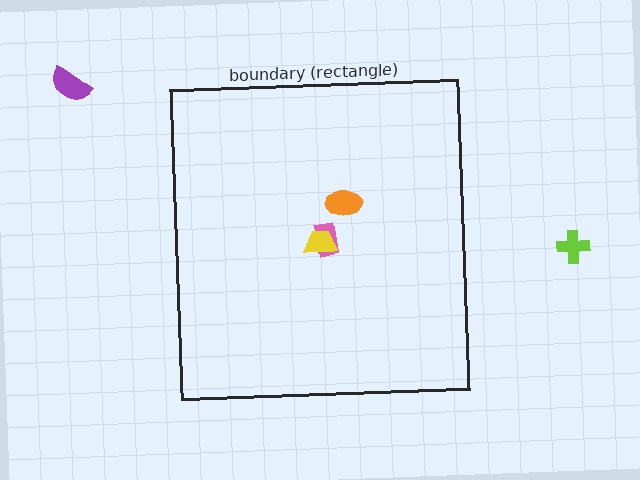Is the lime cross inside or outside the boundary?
Outside.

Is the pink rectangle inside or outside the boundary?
Inside.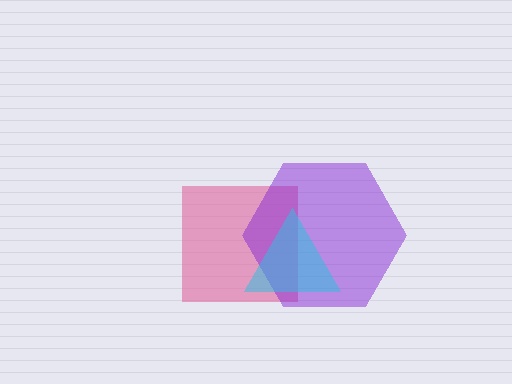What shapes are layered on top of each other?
The layered shapes are: a pink square, a purple hexagon, a cyan triangle.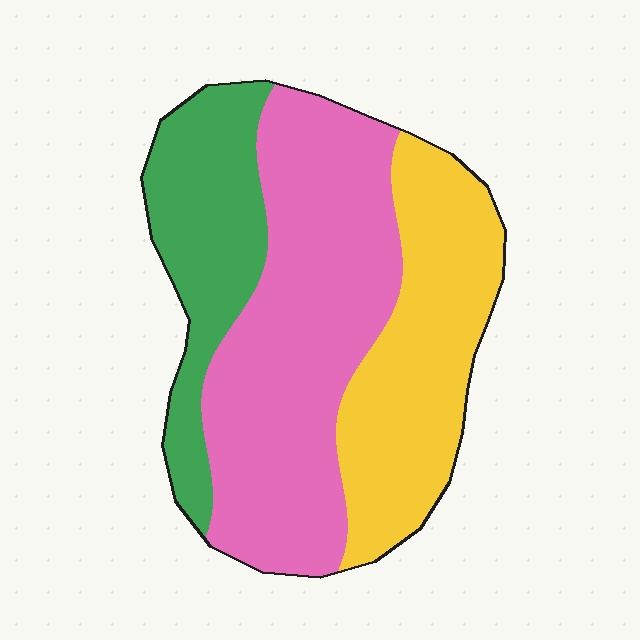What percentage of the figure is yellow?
Yellow covers roughly 30% of the figure.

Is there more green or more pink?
Pink.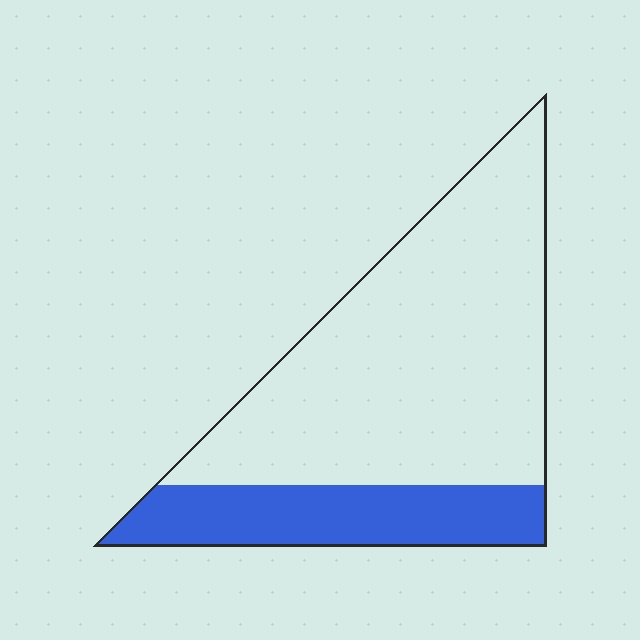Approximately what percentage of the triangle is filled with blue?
Approximately 25%.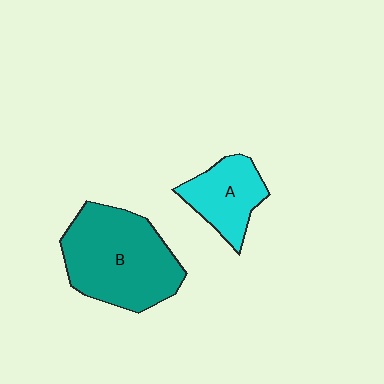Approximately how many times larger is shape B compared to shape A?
Approximately 1.9 times.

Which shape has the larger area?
Shape B (teal).